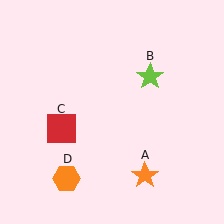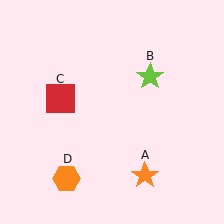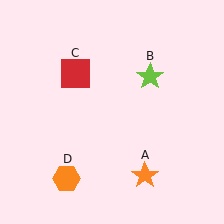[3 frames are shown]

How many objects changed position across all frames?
1 object changed position: red square (object C).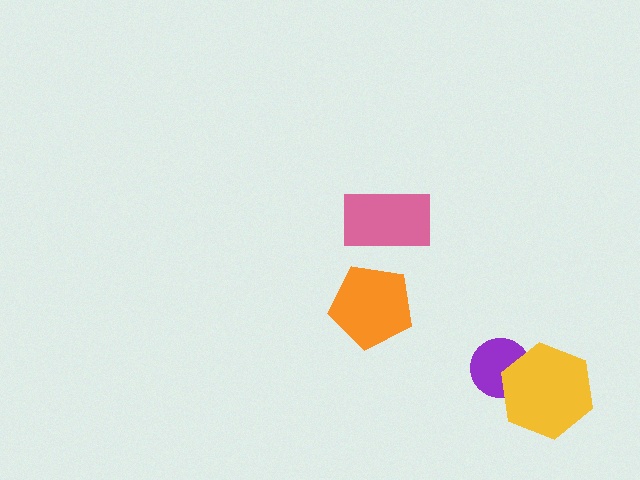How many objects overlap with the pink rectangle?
0 objects overlap with the pink rectangle.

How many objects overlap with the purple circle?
1 object overlaps with the purple circle.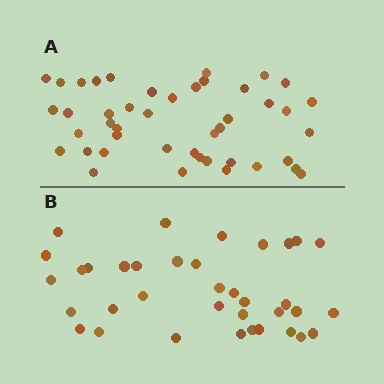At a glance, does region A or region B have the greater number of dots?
Region A (the top region) has more dots.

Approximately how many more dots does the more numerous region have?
Region A has roughly 8 or so more dots than region B.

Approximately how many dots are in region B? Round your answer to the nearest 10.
About 40 dots. (The exact count is 36, which rounds to 40.)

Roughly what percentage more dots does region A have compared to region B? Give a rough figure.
About 20% more.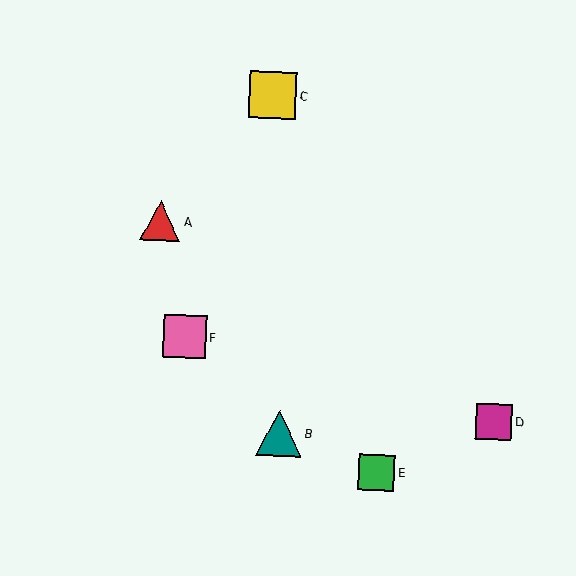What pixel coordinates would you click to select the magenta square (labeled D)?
Click at (494, 422) to select the magenta square D.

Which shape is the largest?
The yellow square (labeled C) is the largest.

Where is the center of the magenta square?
The center of the magenta square is at (494, 422).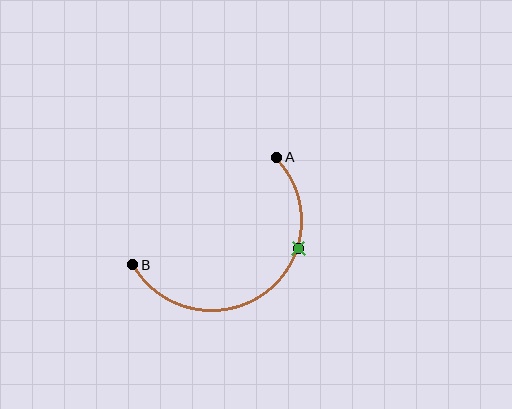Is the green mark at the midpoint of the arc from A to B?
No. The green mark lies on the arc but is closer to endpoint A. The arc midpoint would be at the point on the curve equidistant along the arc from both A and B.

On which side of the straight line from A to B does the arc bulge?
The arc bulges below and to the right of the straight line connecting A and B.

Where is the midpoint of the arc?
The arc midpoint is the point on the curve farthest from the straight line joining A and B. It sits below and to the right of that line.